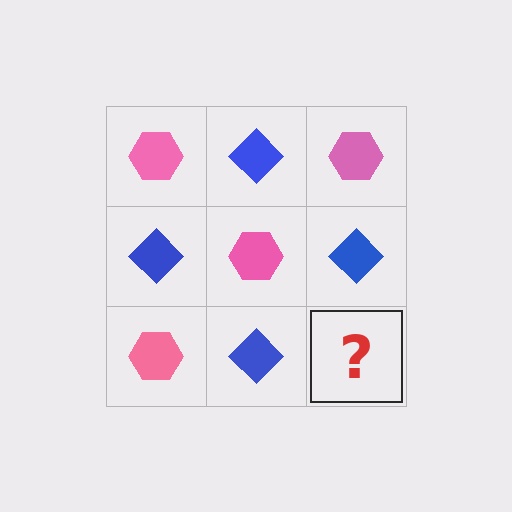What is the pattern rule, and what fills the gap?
The rule is that it alternates pink hexagon and blue diamond in a checkerboard pattern. The gap should be filled with a pink hexagon.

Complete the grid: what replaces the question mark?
The question mark should be replaced with a pink hexagon.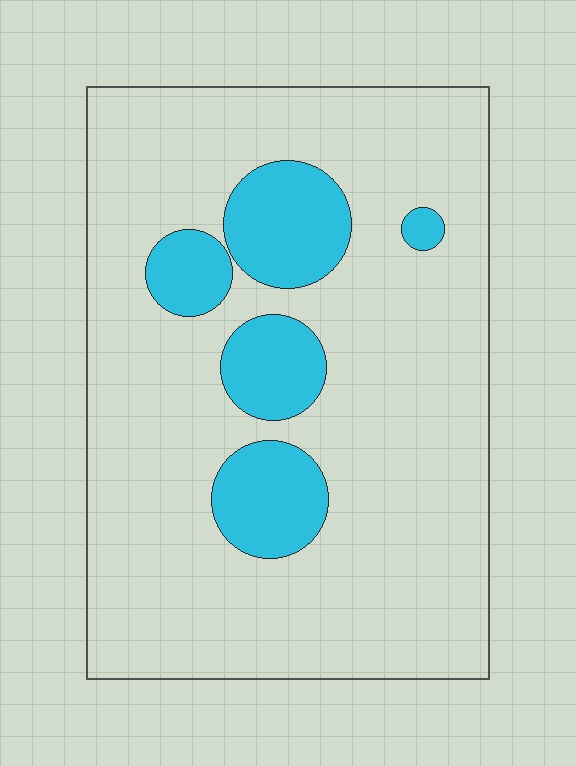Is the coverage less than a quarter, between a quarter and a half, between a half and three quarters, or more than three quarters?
Less than a quarter.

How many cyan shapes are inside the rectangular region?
5.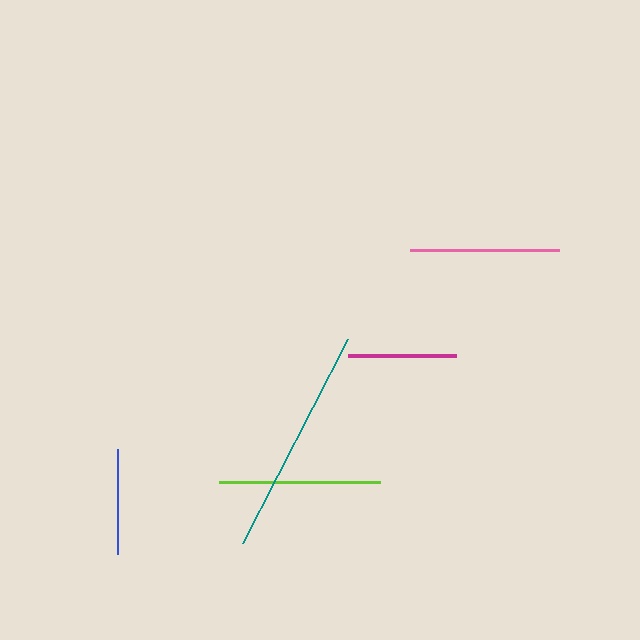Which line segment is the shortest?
The blue line is the shortest at approximately 105 pixels.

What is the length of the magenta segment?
The magenta segment is approximately 108 pixels long.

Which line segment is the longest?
The teal line is the longest at approximately 230 pixels.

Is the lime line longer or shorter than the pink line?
The lime line is longer than the pink line.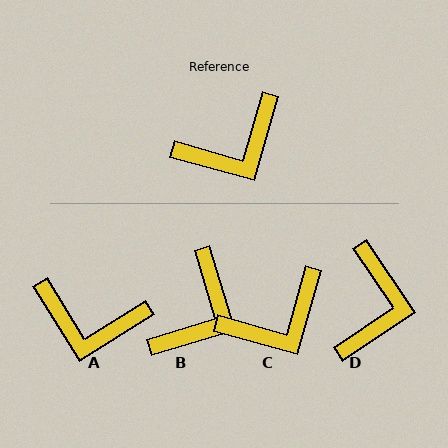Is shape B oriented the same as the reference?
No, it is off by about 32 degrees.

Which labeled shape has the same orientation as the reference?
C.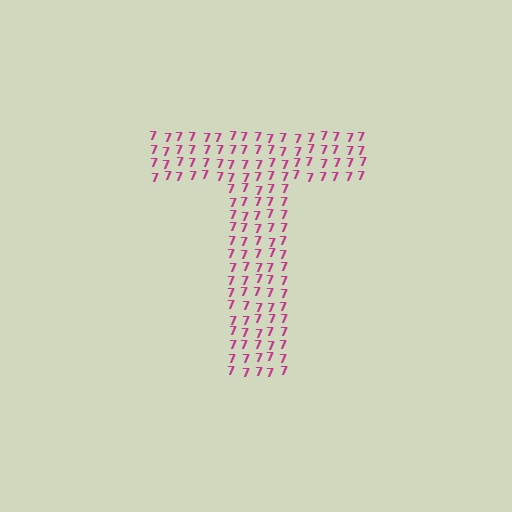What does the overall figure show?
The overall figure shows the letter T.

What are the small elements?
The small elements are digit 7's.